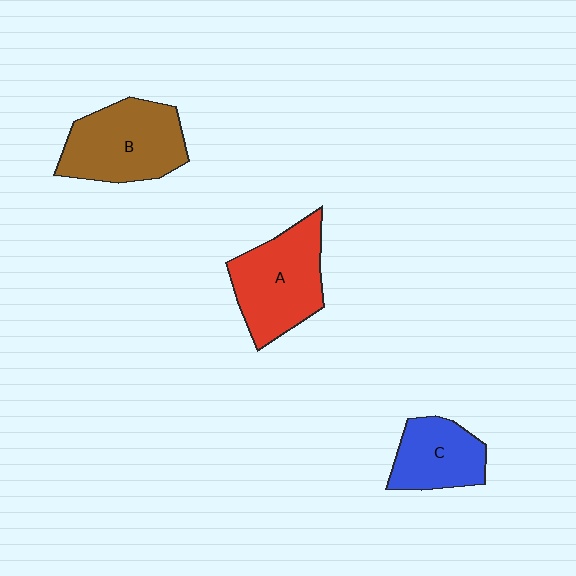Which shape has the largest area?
Shape B (brown).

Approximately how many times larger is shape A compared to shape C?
Approximately 1.5 times.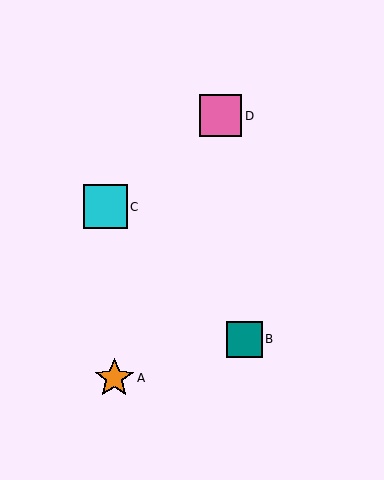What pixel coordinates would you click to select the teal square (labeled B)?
Click at (244, 339) to select the teal square B.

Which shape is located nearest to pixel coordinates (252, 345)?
The teal square (labeled B) at (244, 339) is nearest to that location.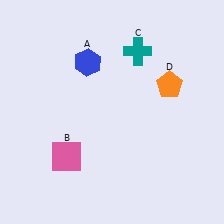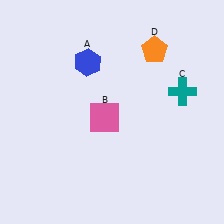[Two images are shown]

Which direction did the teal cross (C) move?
The teal cross (C) moved right.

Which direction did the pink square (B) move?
The pink square (B) moved up.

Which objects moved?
The objects that moved are: the pink square (B), the teal cross (C), the orange pentagon (D).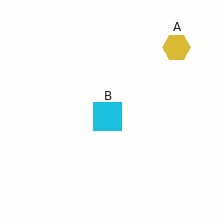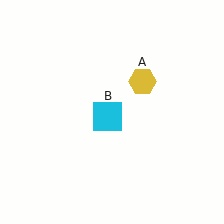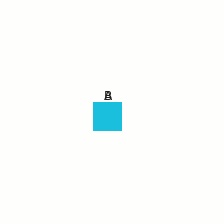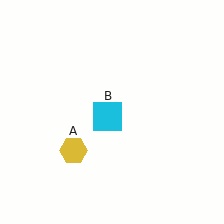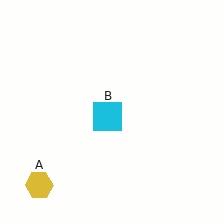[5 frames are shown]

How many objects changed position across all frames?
1 object changed position: yellow hexagon (object A).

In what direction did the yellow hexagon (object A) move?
The yellow hexagon (object A) moved down and to the left.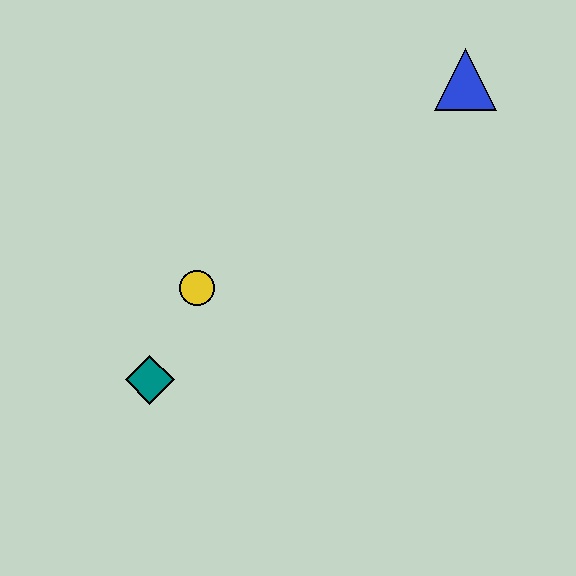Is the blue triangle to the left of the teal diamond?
No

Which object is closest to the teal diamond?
The yellow circle is closest to the teal diamond.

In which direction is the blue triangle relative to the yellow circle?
The blue triangle is to the right of the yellow circle.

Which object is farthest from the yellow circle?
The blue triangle is farthest from the yellow circle.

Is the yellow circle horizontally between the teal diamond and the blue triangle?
Yes